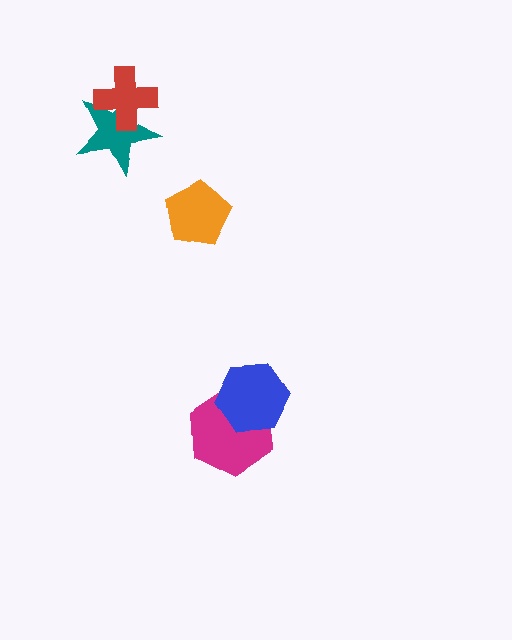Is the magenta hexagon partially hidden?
Yes, it is partially covered by another shape.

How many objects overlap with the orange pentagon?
0 objects overlap with the orange pentagon.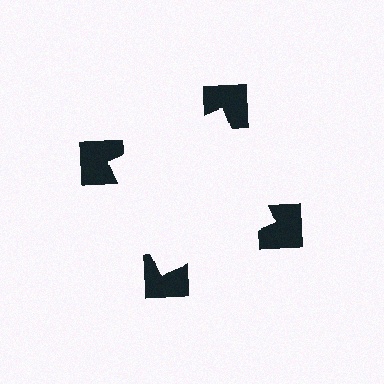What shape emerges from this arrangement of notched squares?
An illusory square — its edges are inferred from the aligned wedge cuts in the notched squares, not physically drawn.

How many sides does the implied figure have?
4 sides.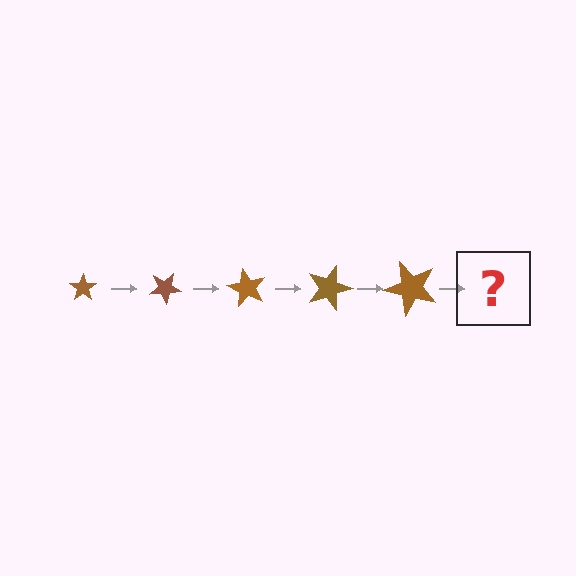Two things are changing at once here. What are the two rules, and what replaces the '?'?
The two rules are that the star grows larger each step and it rotates 30 degrees each step. The '?' should be a star, larger than the previous one and rotated 150 degrees from the start.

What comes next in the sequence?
The next element should be a star, larger than the previous one and rotated 150 degrees from the start.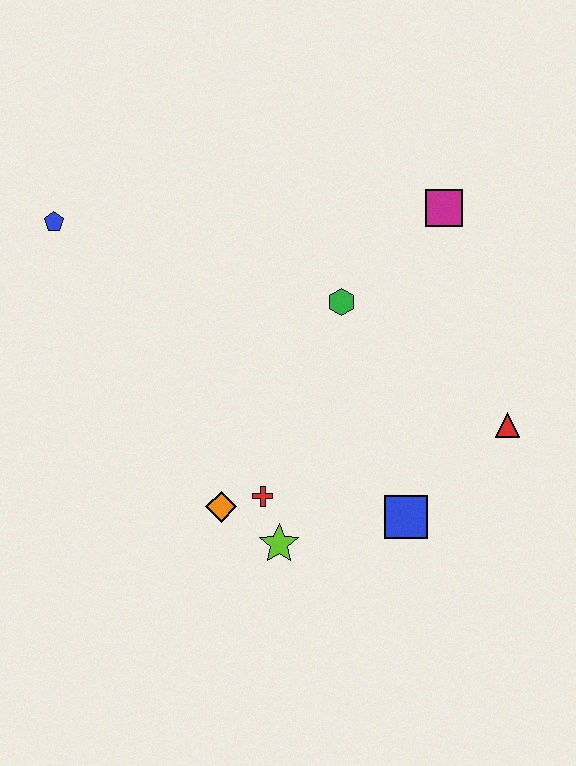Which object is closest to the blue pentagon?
The green hexagon is closest to the blue pentagon.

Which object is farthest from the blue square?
The blue pentagon is farthest from the blue square.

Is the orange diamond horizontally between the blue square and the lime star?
No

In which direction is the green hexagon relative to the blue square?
The green hexagon is above the blue square.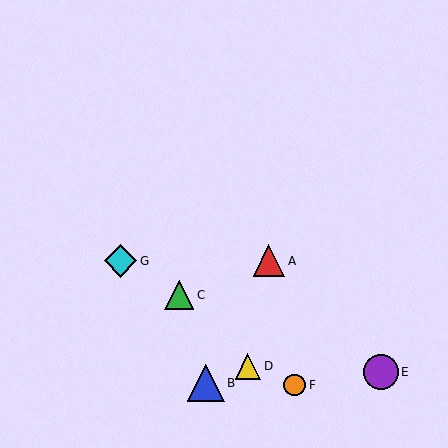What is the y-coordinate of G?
Object G is at y≈261.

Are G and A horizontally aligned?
Yes, both are at y≈261.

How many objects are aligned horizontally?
2 objects (A, G) are aligned horizontally.